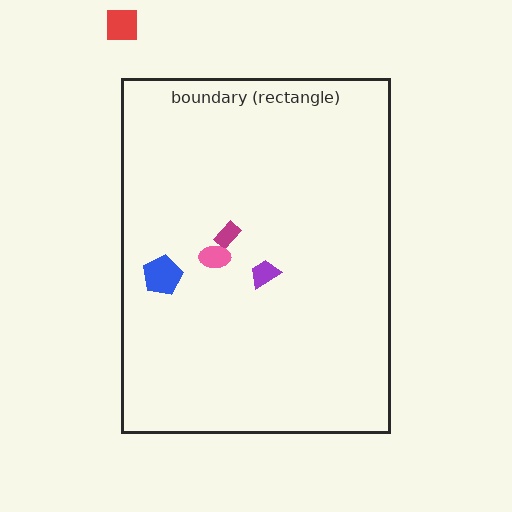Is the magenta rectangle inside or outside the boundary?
Inside.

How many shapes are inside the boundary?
4 inside, 1 outside.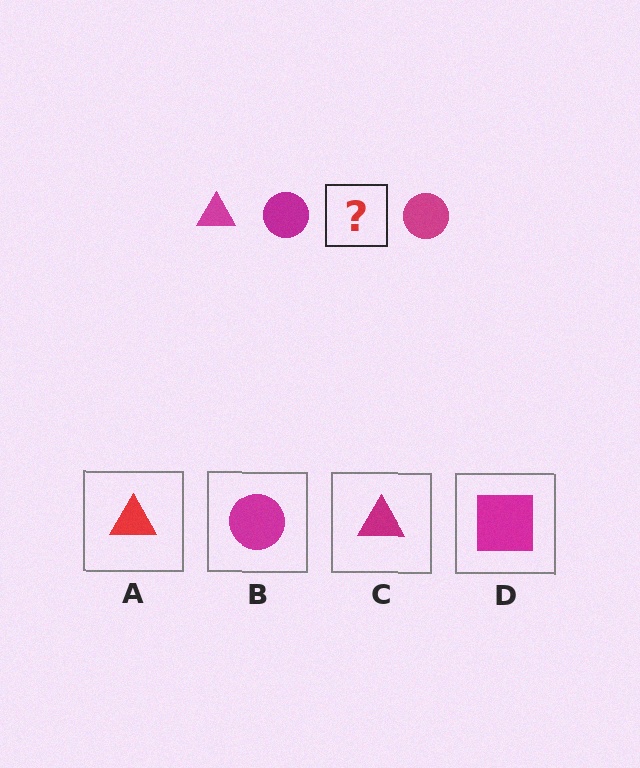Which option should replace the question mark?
Option C.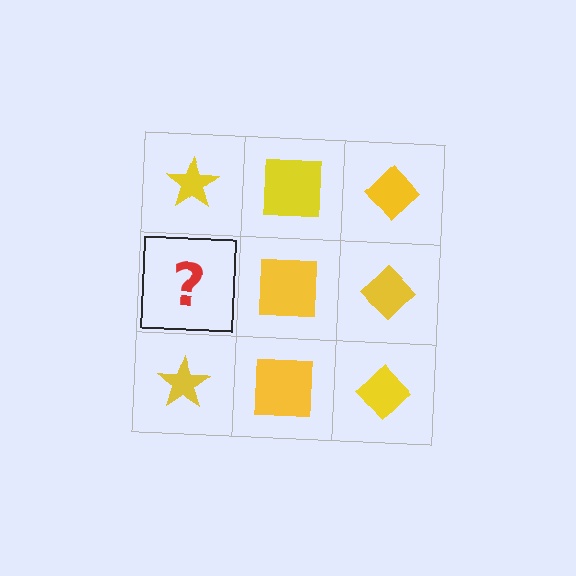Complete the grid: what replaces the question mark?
The question mark should be replaced with a yellow star.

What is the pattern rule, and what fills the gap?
The rule is that each column has a consistent shape. The gap should be filled with a yellow star.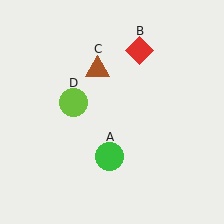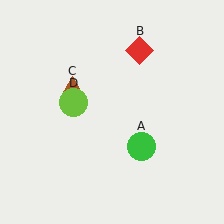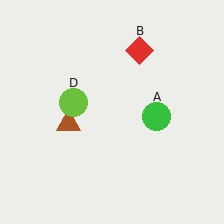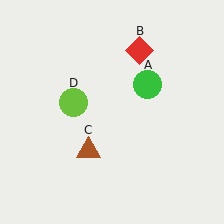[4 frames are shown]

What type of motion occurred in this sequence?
The green circle (object A), brown triangle (object C) rotated counterclockwise around the center of the scene.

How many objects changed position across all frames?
2 objects changed position: green circle (object A), brown triangle (object C).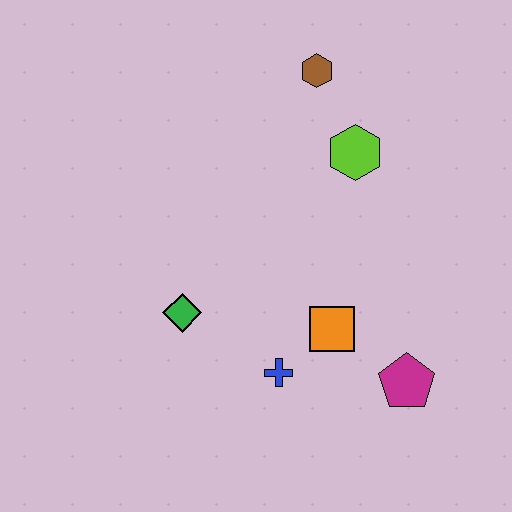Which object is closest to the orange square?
The blue cross is closest to the orange square.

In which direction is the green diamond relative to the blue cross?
The green diamond is to the left of the blue cross.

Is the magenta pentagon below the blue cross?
Yes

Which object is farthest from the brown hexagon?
The magenta pentagon is farthest from the brown hexagon.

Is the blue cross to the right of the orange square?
No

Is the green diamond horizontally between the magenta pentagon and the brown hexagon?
No